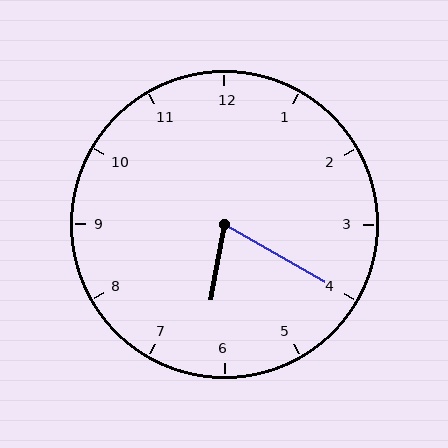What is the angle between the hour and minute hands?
Approximately 70 degrees.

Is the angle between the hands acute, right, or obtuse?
It is acute.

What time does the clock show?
6:20.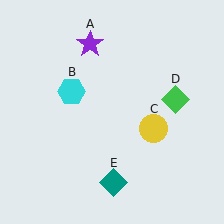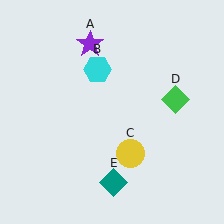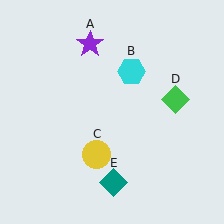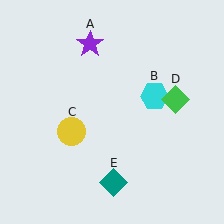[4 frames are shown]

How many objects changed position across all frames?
2 objects changed position: cyan hexagon (object B), yellow circle (object C).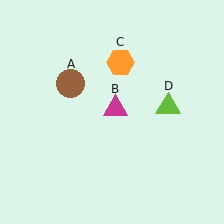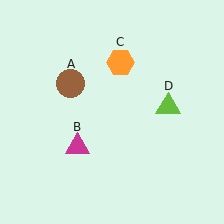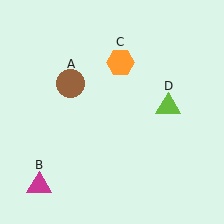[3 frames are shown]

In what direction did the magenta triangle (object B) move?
The magenta triangle (object B) moved down and to the left.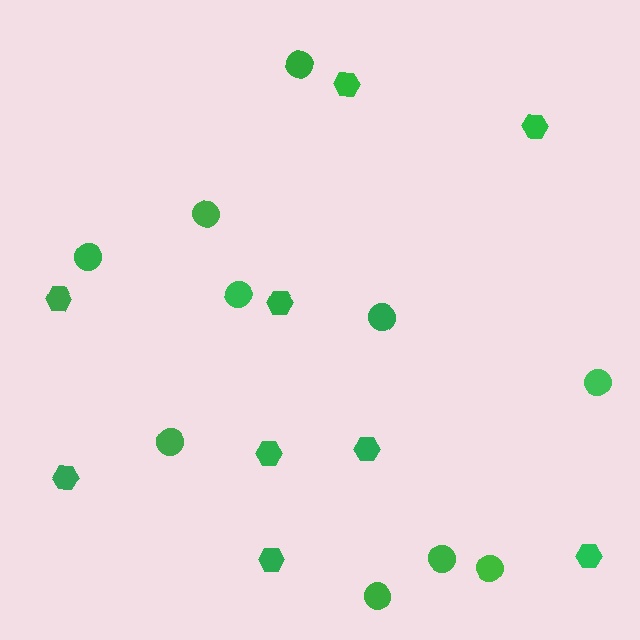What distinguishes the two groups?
There are 2 groups: one group of circles (10) and one group of hexagons (9).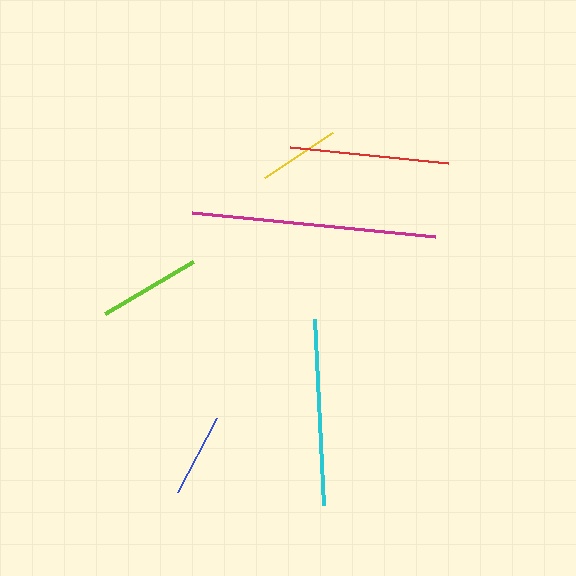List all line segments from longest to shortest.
From longest to shortest: magenta, cyan, red, lime, blue, yellow.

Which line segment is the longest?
The magenta line is the longest at approximately 245 pixels.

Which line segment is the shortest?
The yellow line is the shortest at approximately 82 pixels.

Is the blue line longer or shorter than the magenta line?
The magenta line is longer than the blue line.